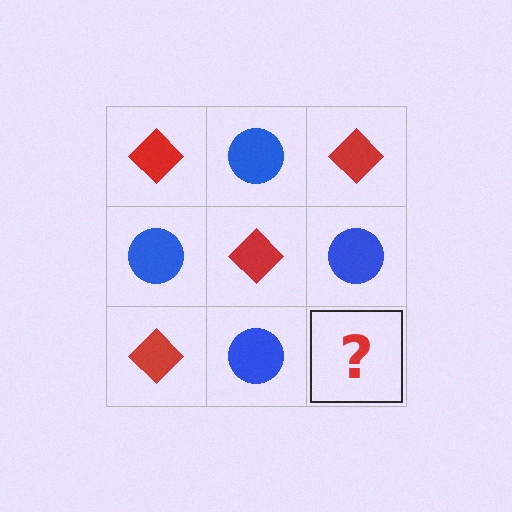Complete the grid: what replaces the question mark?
The question mark should be replaced with a red diamond.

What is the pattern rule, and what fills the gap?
The rule is that it alternates red diamond and blue circle in a checkerboard pattern. The gap should be filled with a red diamond.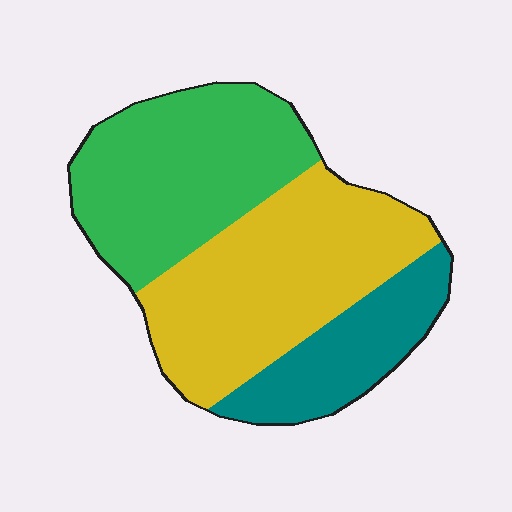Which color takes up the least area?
Teal, at roughly 20%.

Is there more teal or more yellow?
Yellow.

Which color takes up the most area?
Yellow, at roughly 45%.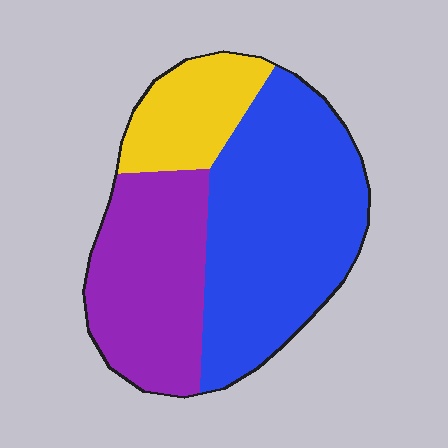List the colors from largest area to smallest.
From largest to smallest: blue, purple, yellow.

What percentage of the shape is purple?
Purple covers 32% of the shape.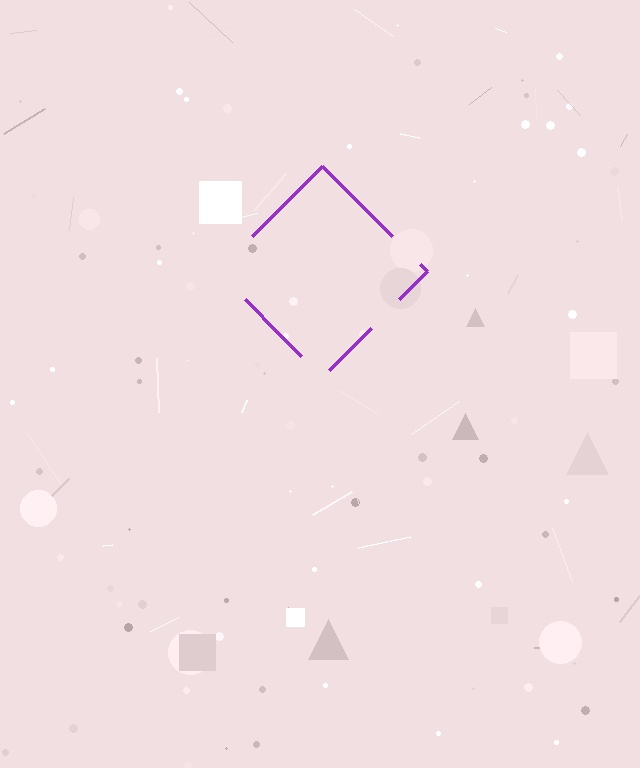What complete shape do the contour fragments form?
The contour fragments form a diamond.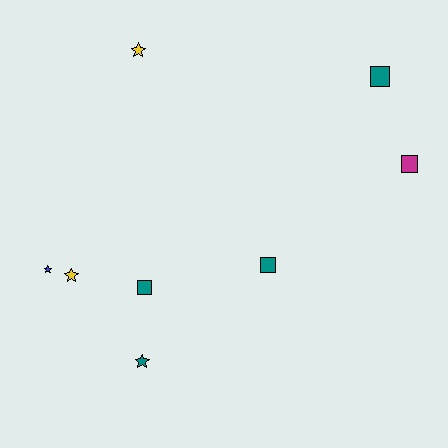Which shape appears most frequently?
Square, with 4 objects.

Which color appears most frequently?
Teal, with 4 objects.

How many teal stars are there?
There is 1 teal star.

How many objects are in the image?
There are 8 objects.